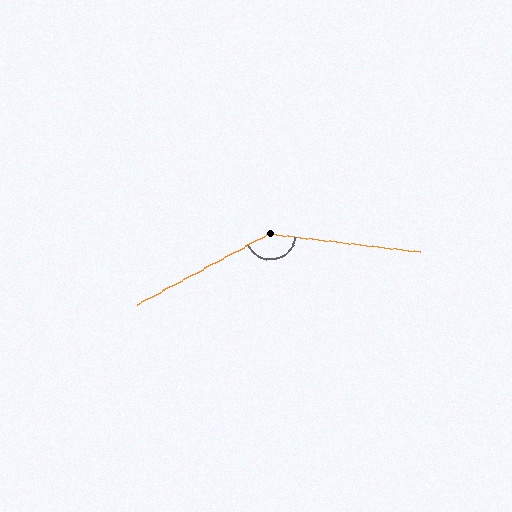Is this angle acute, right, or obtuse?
It is obtuse.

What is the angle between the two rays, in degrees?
Approximately 145 degrees.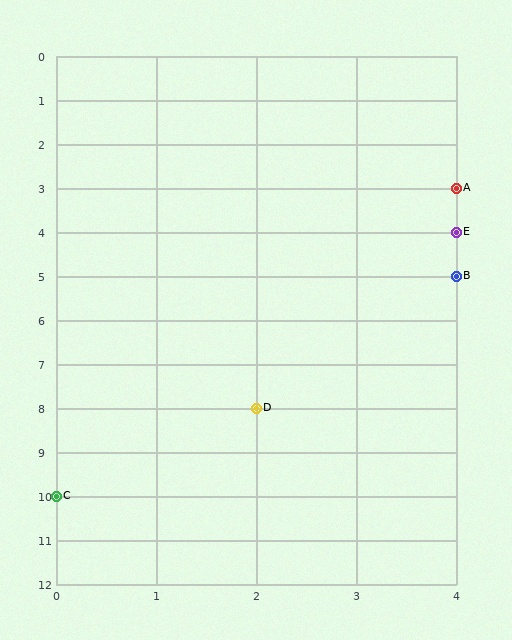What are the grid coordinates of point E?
Point E is at grid coordinates (4, 4).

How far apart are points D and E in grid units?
Points D and E are 2 columns and 4 rows apart (about 4.5 grid units diagonally).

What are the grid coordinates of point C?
Point C is at grid coordinates (0, 10).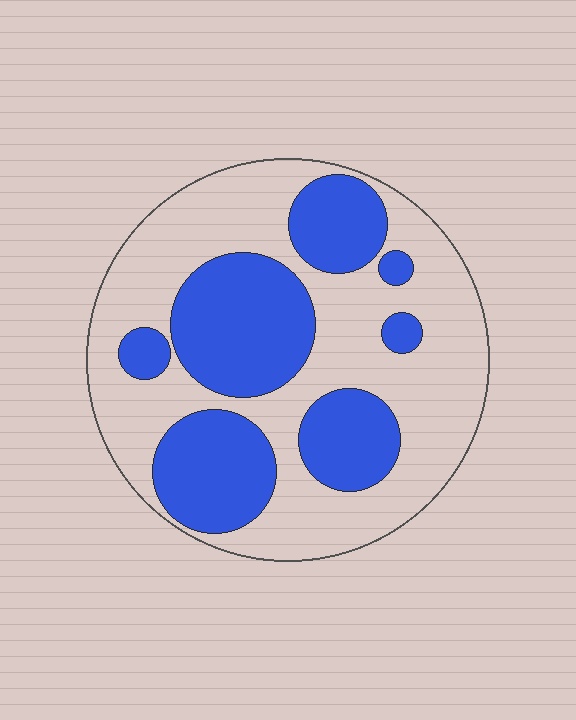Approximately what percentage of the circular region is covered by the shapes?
Approximately 40%.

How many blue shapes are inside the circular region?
7.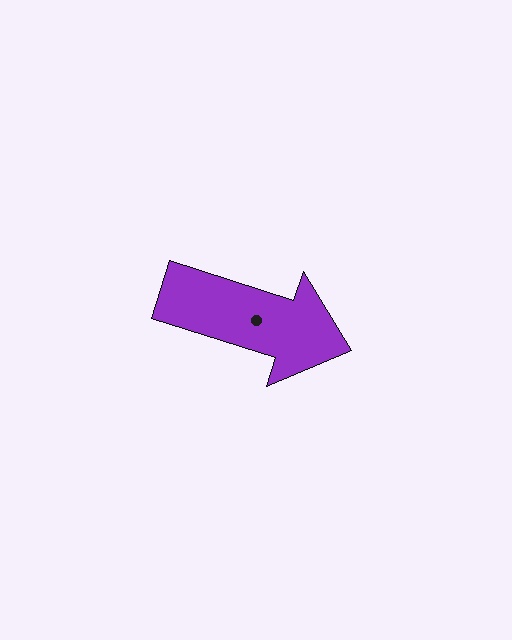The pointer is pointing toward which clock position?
Roughly 4 o'clock.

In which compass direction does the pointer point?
East.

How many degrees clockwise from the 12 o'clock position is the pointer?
Approximately 108 degrees.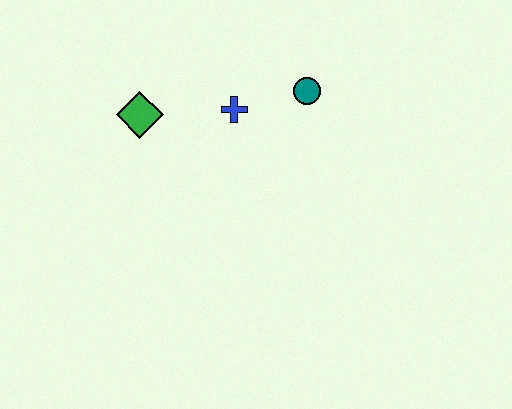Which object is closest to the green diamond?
The blue cross is closest to the green diamond.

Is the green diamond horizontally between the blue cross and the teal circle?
No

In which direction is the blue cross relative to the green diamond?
The blue cross is to the right of the green diamond.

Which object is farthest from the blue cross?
The green diamond is farthest from the blue cross.